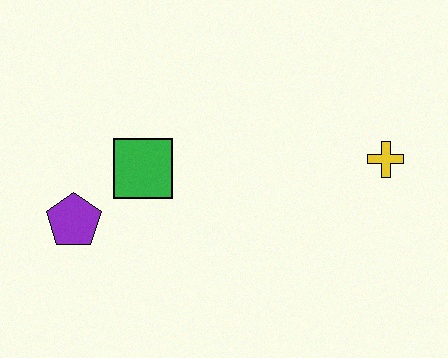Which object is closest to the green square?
The purple pentagon is closest to the green square.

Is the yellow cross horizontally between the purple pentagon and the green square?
No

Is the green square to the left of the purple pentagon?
No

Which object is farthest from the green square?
The yellow cross is farthest from the green square.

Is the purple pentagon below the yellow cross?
Yes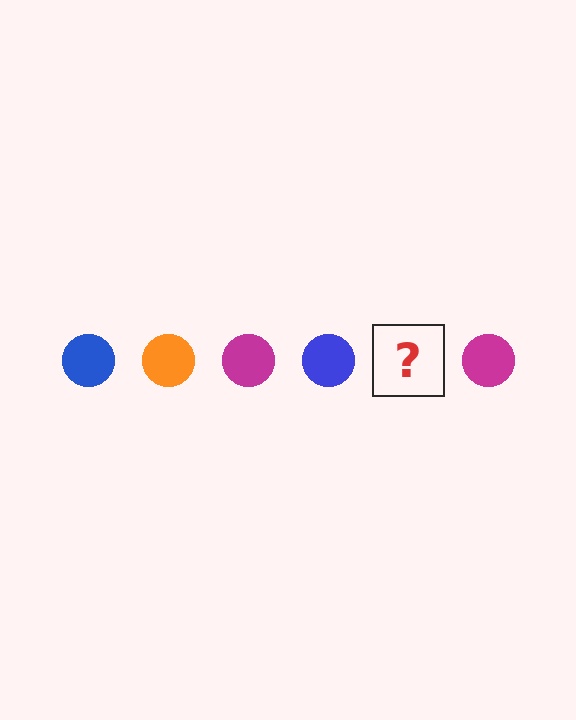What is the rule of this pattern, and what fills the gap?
The rule is that the pattern cycles through blue, orange, magenta circles. The gap should be filled with an orange circle.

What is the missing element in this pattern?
The missing element is an orange circle.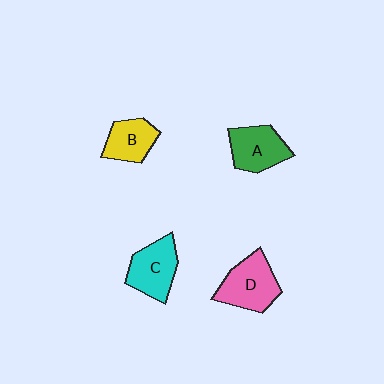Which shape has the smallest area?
Shape B (yellow).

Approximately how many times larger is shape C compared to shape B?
Approximately 1.3 times.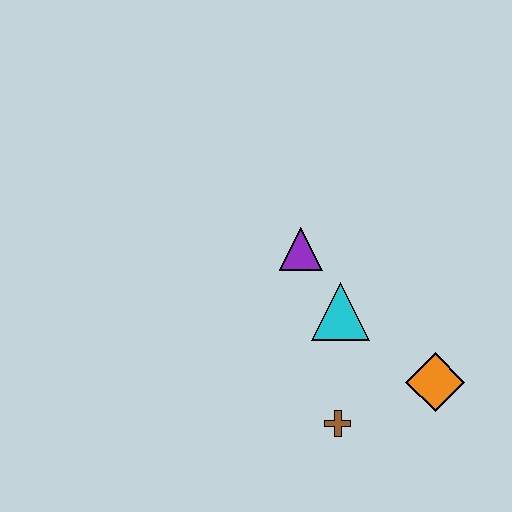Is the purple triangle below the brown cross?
No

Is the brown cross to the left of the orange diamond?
Yes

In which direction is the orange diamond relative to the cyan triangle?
The orange diamond is to the right of the cyan triangle.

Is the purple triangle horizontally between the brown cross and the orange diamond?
No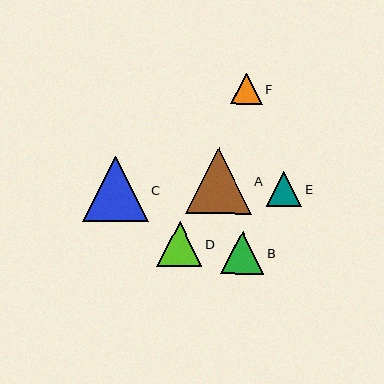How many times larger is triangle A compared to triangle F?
Triangle A is approximately 2.1 times the size of triangle F.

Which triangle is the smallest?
Triangle F is the smallest with a size of approximately 31 pixels.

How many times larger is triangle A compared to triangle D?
Triangle A is approximately 1.5 times the size of triangle D.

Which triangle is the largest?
Triangle A is the largest with a size of approximately 66 pixels.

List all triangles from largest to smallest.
From largest to smallest: A, C, D, B, E, F.